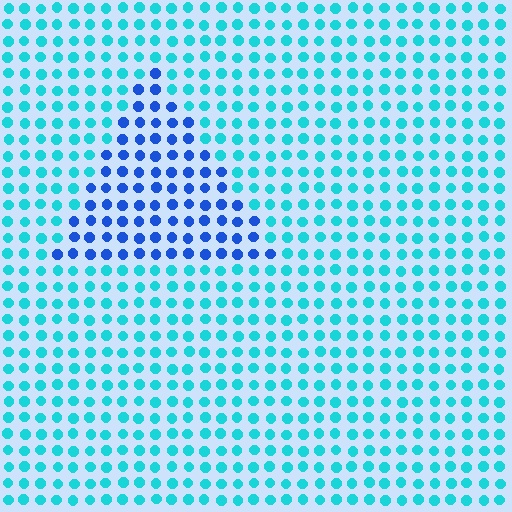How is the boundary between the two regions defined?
The boundary is defined purely by a slight shift in hue (about 41 degrees). Spacing, size, and orientation are identical on both sides.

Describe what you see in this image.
The image is filled with small cyan elements in a uniform arrangement. A triangle-shaped region is visible where the elements are tinted to a slightly different hue, forming a subtle color boundary.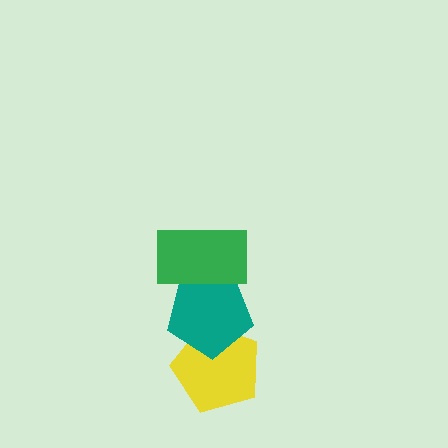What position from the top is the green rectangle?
The green rectangle is 1st from the top.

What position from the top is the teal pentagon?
The teal pentagon is 2nd from the top.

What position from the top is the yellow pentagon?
The yellow pentagon is 3rd from the top.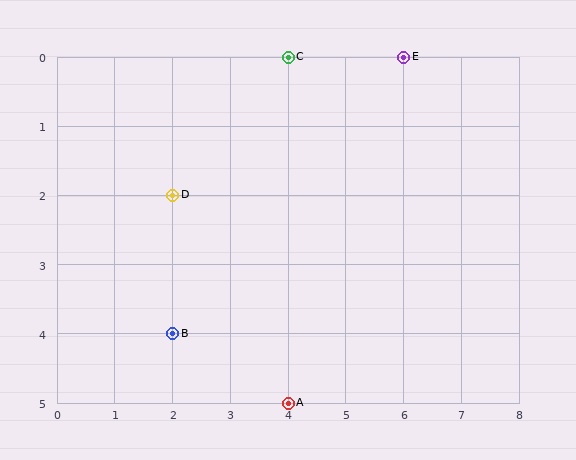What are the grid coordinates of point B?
Point B is at grid coordinates (2, 4).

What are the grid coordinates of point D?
Point D is at grid coordinates (2, 2).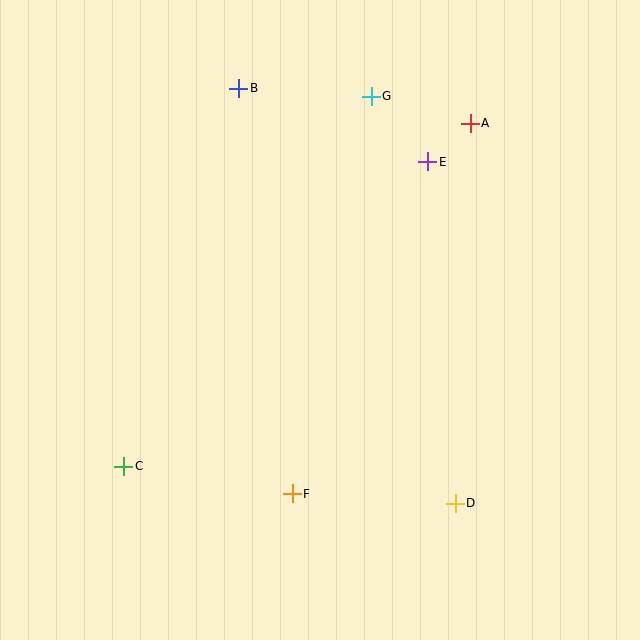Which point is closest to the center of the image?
Point F at (292, 494) is closest to the center.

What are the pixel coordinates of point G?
Point G is at (371, 96).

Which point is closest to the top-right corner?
Point A is closest to the top-right corner.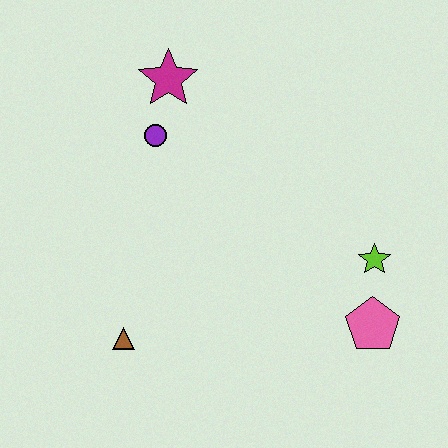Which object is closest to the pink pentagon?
The lime star is closest to the pink pentagon.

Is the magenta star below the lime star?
No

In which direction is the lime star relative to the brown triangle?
The lime star is to the right of the brown triangle.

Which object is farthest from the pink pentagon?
The magenta star is farthest from the pink pentagon.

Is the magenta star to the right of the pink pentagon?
No